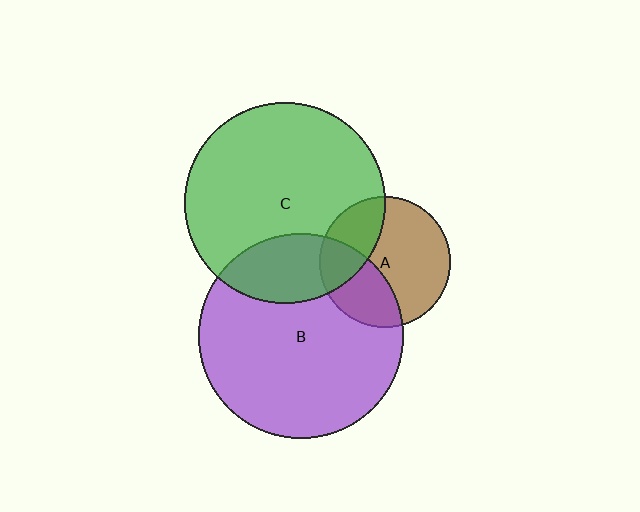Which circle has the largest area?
Circle B (purple).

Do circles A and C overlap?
Yes.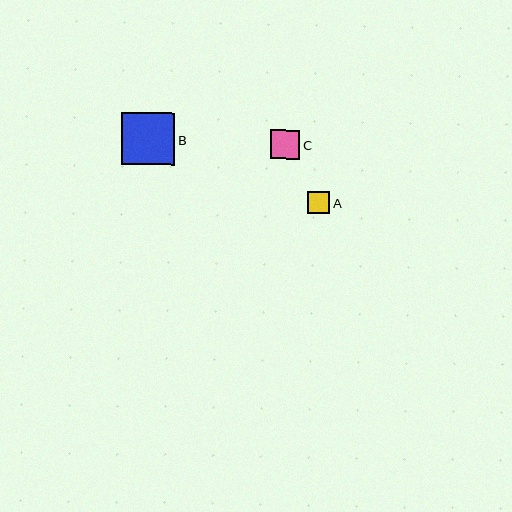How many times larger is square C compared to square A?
Square C is approximately 1.3 times the size of square A.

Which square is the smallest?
Square A is the smallest with a size of approximately 22 pixels.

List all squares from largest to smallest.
From largest to smallest: B, C, A.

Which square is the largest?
Square B is the largest with a size of approximately 53 pixels.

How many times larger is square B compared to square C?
Square B is approximately 1.8 times the size of square C.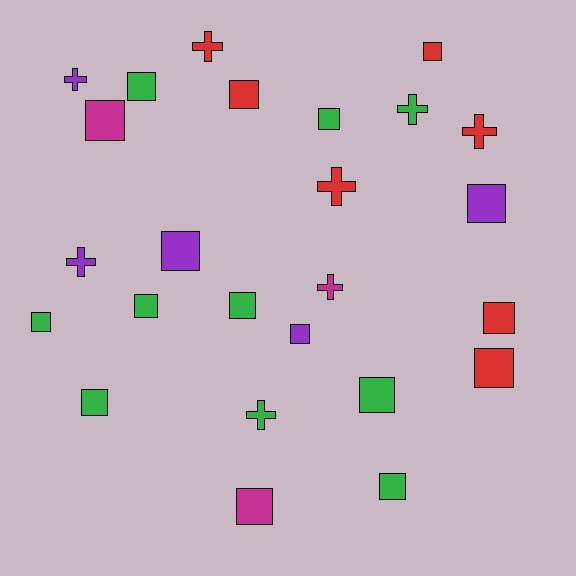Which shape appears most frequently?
Square, with 17 objects.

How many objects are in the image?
There are 25 objects.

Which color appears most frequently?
Green, with 10 objects.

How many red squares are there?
There are 4 red squares.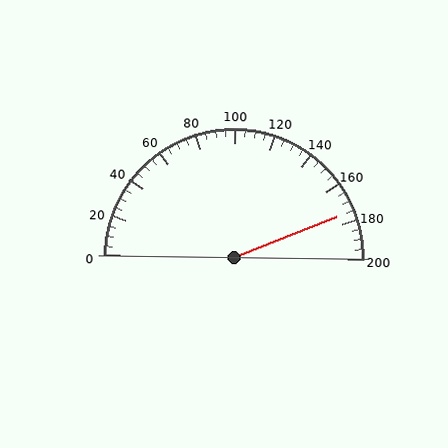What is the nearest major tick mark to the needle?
The nearest major tick mark is 180.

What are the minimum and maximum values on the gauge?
The gauge ranges from 0 to 200.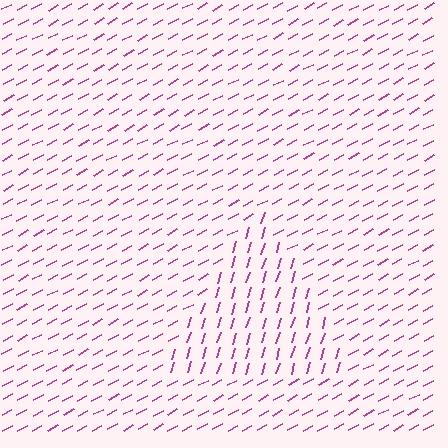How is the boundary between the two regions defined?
The boundary is defined purely by a change in line orientation (approximately 45 degrees difference). All lines are the same color and thickness.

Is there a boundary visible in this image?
Yes, there is a texture boundary formed by a change in line orientation.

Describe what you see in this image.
The image is filled with small magenta line segments. A triangle region in the image has lines oriented differently from the surrounding lines, creating a visible texture boundary.